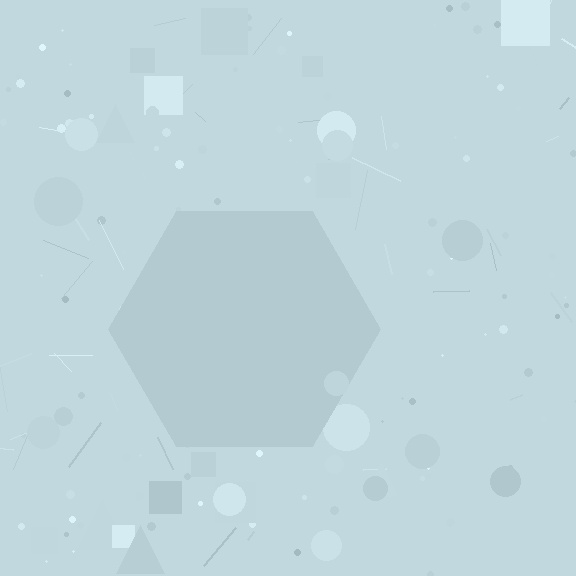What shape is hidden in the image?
A hexagon is hidden in the image.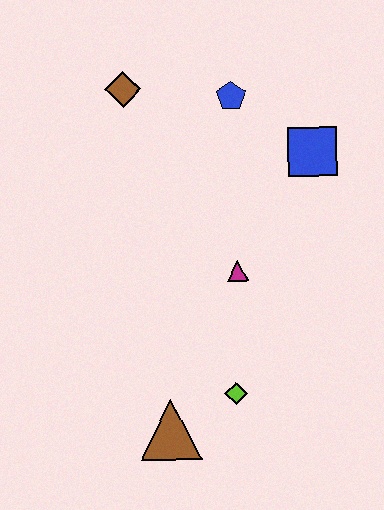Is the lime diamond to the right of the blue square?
No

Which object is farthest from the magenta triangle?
The brown diamond is farthest from the magenta triangle.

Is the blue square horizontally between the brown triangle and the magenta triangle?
No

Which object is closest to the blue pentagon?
The blue square is closest to the blue pentagon.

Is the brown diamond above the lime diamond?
Yes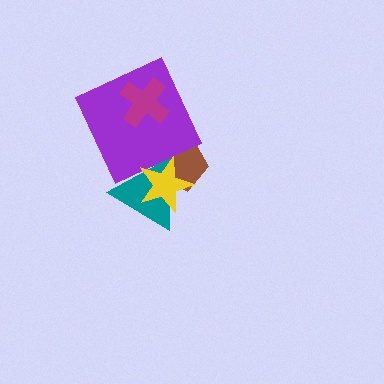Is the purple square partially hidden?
Yes, it is partially covered by another shape.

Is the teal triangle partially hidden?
Yes, it is partially covered by another shape.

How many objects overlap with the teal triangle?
3 objects overlap with the teal triangle.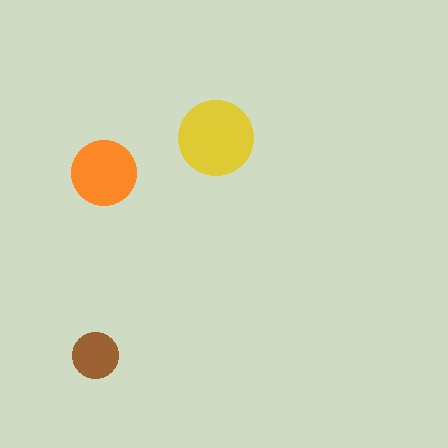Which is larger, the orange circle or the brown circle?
The orange one.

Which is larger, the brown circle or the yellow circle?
The yellow one.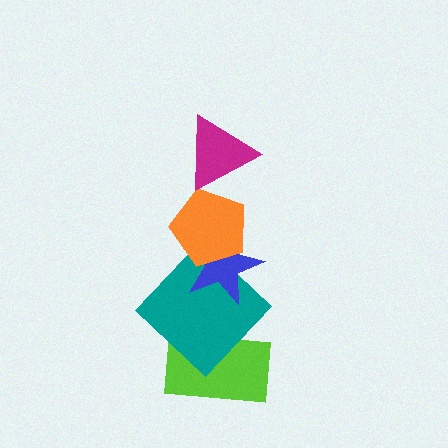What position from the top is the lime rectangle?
The lime rectangle is 5th from the top.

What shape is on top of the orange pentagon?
The magenta triangle is on top of the orange pentagon.